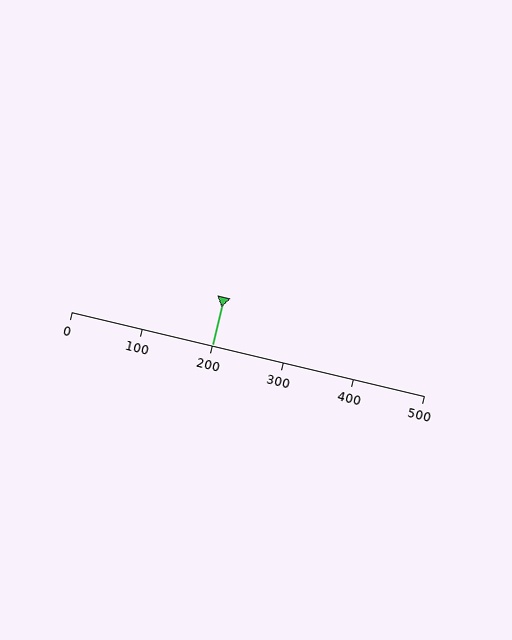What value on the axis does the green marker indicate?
The marker indicates approximately 200.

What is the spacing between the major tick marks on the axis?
The major ticks are spaced 100 apart.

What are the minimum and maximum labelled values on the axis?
The axis runs from 0 to 500.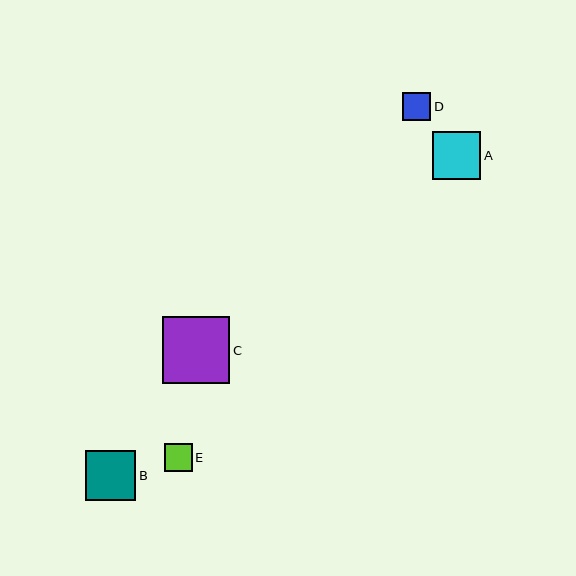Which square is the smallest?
Square D is the smallest with a size of approximately 28 pixels.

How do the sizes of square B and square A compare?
Square B and square A are approximately the same size.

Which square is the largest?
Square C is the largest with a size of approximately 67 pixels.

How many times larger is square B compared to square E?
Square B is approximately 1.8 times the size of square E.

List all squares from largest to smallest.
From largest to smallest: C, B, A, E, D.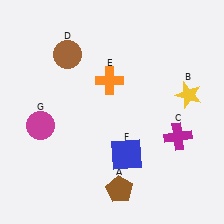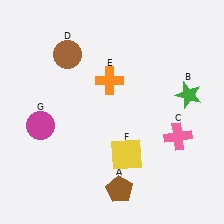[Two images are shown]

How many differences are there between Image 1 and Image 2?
There are 3 differences between the two images.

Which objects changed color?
B changed from yellow to green. C changed from magenta to pink. F changed from blue to yellow.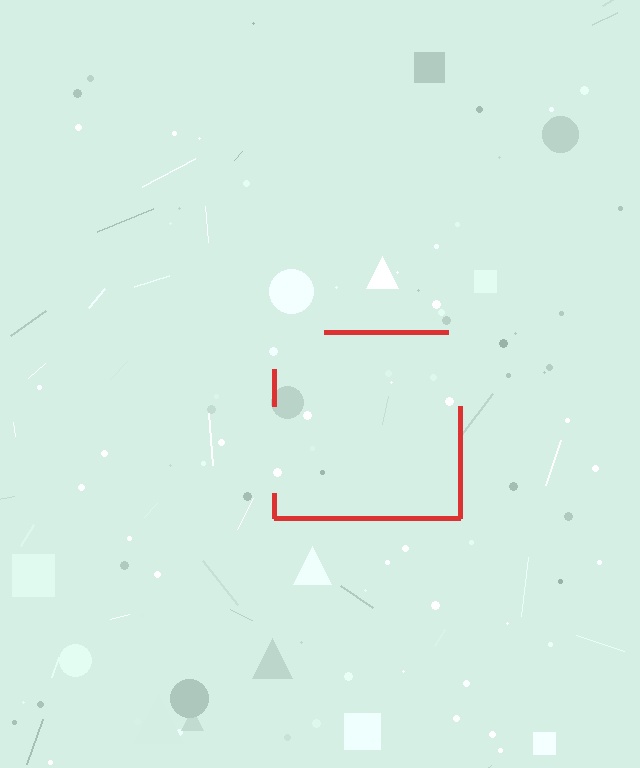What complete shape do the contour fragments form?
The contour fragments form a square.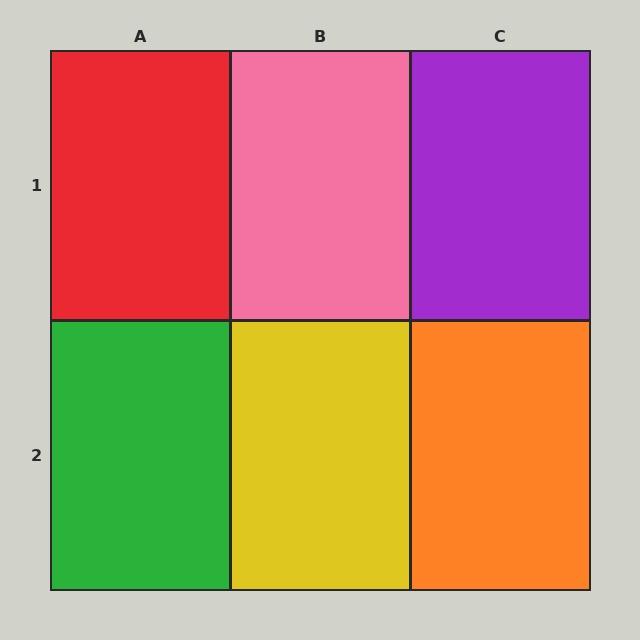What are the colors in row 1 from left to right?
Red, pink, purple.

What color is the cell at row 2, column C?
Orange.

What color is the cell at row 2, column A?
Green.